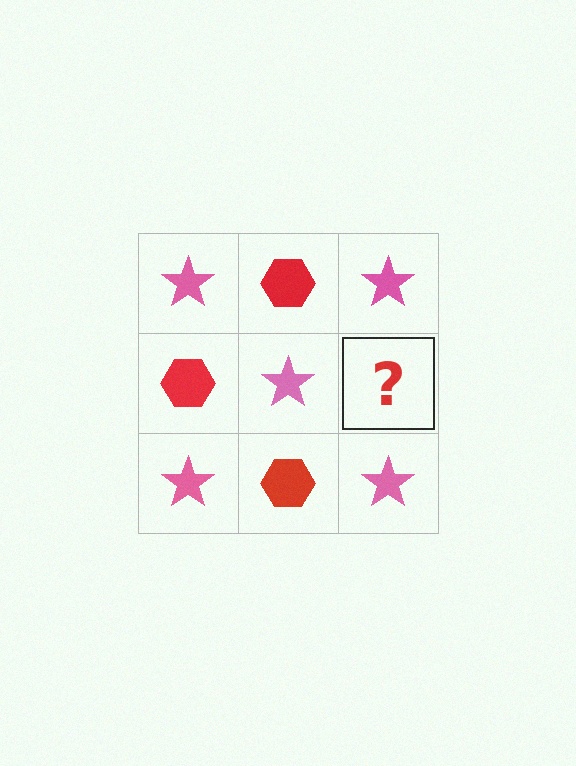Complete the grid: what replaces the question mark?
The question mark should be replaced with a red hexagon.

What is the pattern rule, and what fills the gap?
The rule is that it alternates pink star and red hexagon in a checkerboard pattern. The gap should be filled with a red hexagon.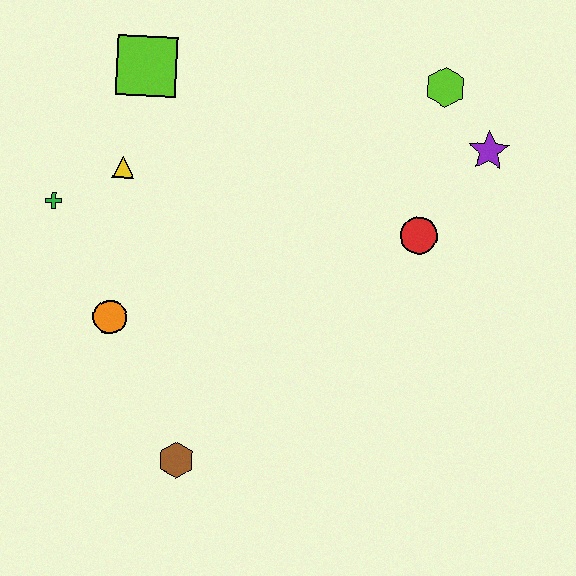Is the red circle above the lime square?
No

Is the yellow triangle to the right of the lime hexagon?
No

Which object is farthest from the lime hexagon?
The brown hexagon is farthest from the lime hexagon.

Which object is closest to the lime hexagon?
The purple star is closest to the lime hexagon.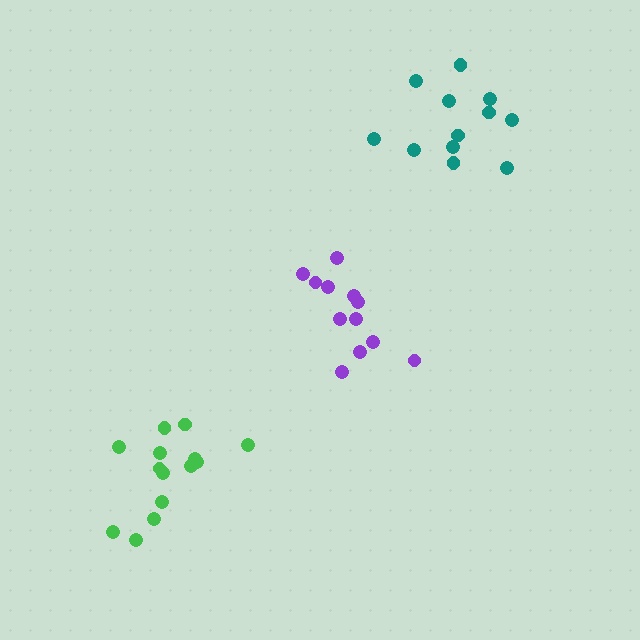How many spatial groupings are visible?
There are 3 spatial groupings.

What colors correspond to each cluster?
The clusters are colored: teal, green, purple.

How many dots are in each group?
Group 1: 12 dots, Group 2: 14 dots, Group 3: 12 dots (38 total).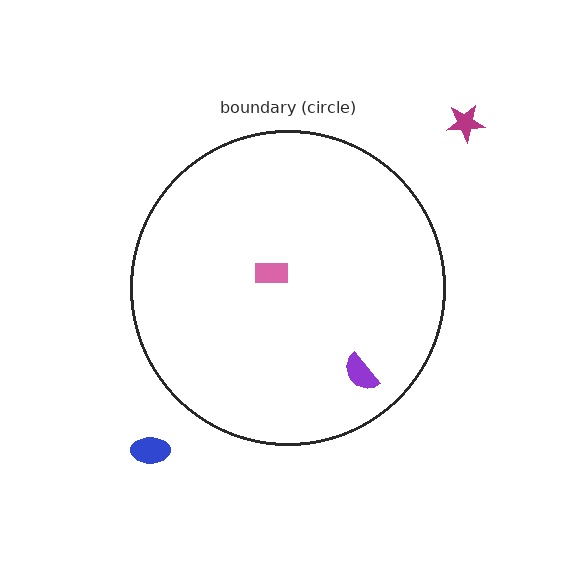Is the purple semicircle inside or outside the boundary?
Inside.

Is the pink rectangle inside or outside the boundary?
Inside.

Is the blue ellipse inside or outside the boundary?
Outside.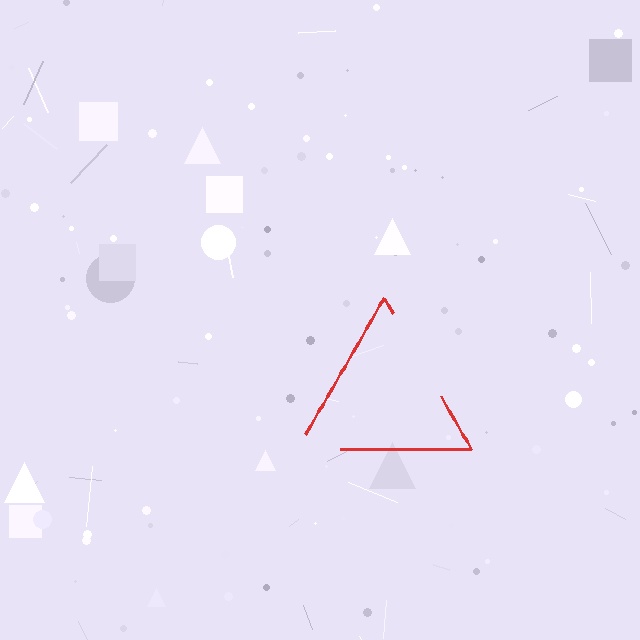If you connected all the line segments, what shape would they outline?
They would outline a triangle.